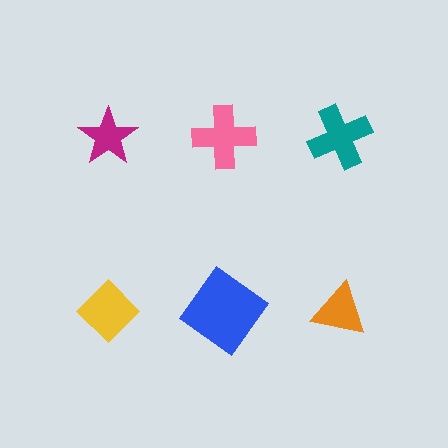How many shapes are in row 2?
3 shapes.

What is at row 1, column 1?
A magenta star.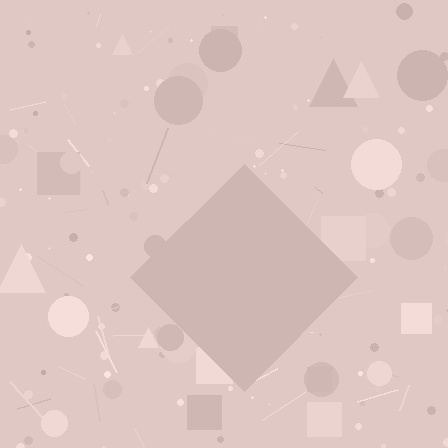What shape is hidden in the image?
A diamond is hidden in the image.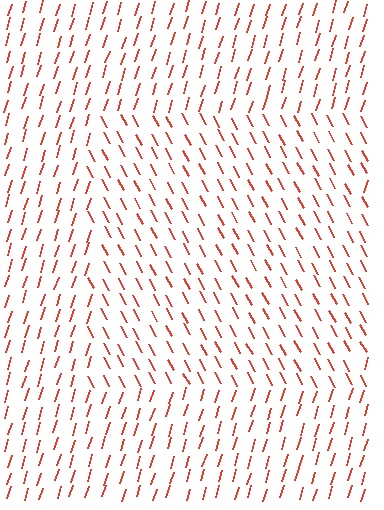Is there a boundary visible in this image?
Yes, there is a texture boundary formed by a change in line orientation.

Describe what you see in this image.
The image is filled with small red line segments. A rectangle region in the image has lines oriented differently from the surrounding lines, creating a visible texture boundary.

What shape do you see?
I see a rectangle.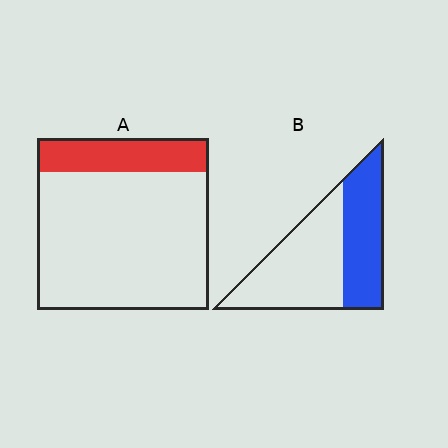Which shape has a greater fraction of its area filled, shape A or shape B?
Shape B.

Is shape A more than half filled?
No.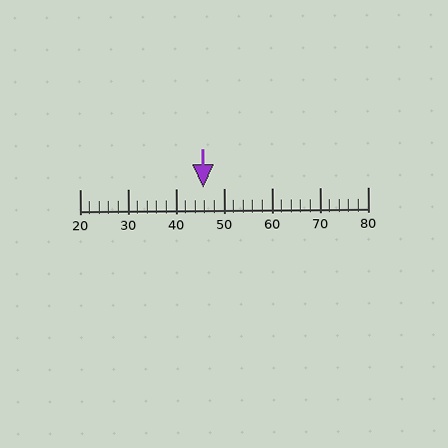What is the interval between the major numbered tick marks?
The major tick marks are spaced 10 units apart.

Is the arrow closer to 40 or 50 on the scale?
The arrow is closer to 50.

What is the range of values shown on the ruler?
The ruler shows values from 20 to 80.